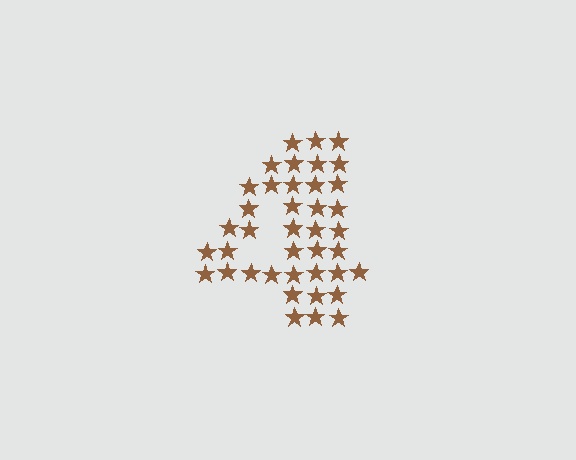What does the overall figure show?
The overall figure shows the digit 4.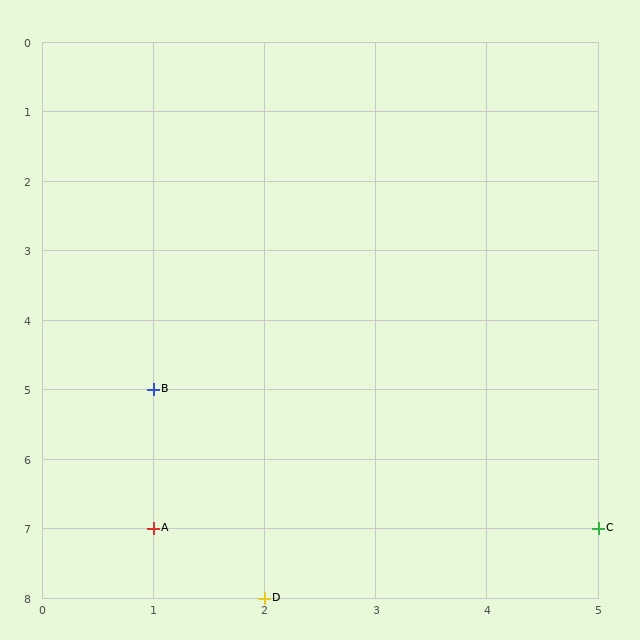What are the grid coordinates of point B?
Point B is at grid coordinates (1, 5).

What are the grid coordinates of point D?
Point D is at grid coordinates (2, 8).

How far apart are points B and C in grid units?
Points B and C are 4 columns and 2 rows apart (about 4.5 grid units diagonally).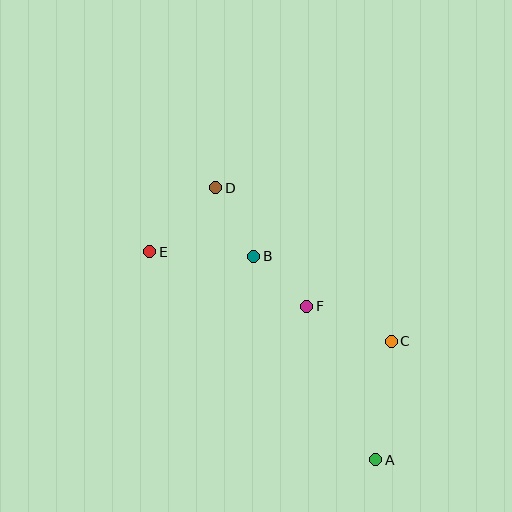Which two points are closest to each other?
Points B and F are closest to each other.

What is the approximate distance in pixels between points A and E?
The distance between A and E is approximately 307 pixels.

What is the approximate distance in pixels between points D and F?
The distance between D and F is approximately 149 pixels.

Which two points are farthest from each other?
Points A and D are farthest from each other.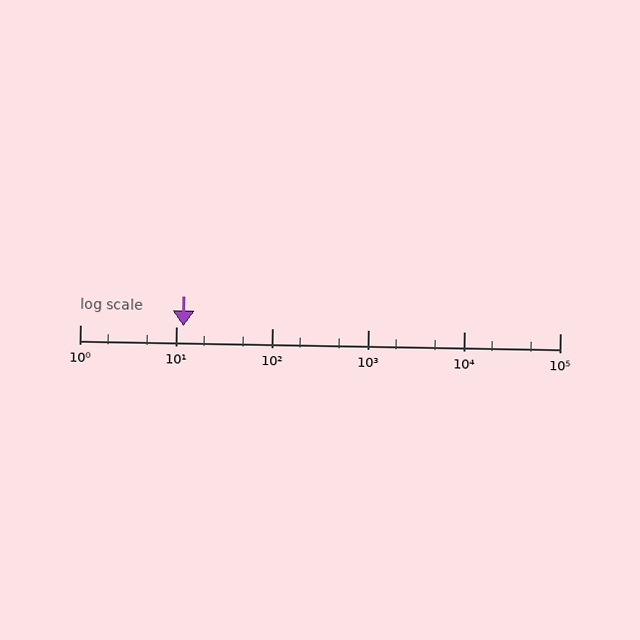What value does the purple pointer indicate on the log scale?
The pointer indicates approximately 12.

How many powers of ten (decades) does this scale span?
The scale spans 5 decades, from 1 to 100000.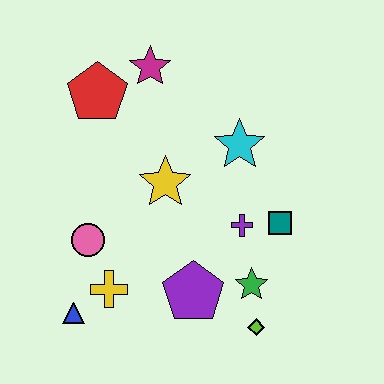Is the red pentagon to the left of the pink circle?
No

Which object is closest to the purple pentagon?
The green star is closest to the purple pentagon.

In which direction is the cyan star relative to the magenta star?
The cyan star is to the right of the magenta star.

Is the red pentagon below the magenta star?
Yes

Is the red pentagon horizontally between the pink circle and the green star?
Yes